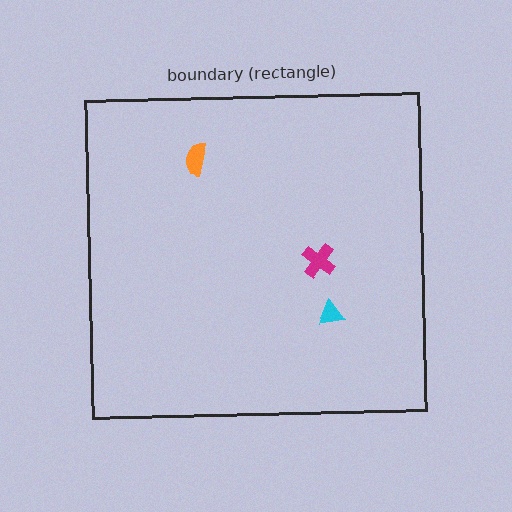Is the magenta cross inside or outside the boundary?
Inside.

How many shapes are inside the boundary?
3 inside, 0 outside.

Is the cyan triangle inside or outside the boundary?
Inside.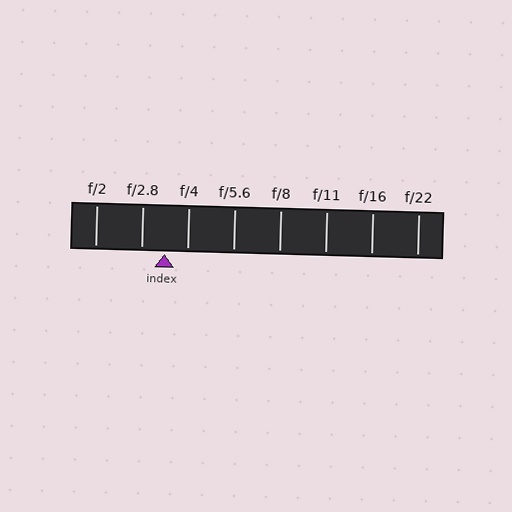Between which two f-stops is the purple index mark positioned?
The index mark is between f/2.8 and f/4.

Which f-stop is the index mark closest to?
The index mark is closest to f/4.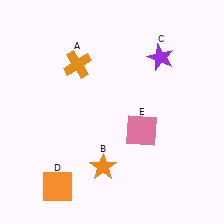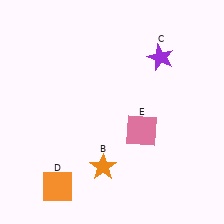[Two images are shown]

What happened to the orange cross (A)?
The orange cross (A) was removed in Image 2. It was in the top-left area of Image 1.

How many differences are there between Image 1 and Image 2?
There is 1 difference between the two images.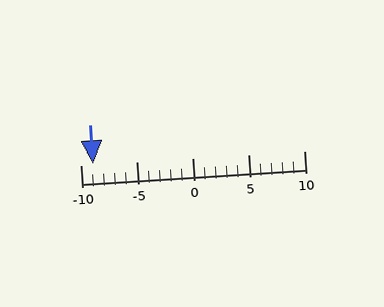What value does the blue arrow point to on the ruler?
The blue arrow points to approximately -9.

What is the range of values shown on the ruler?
The ruler shows values from -10 to 10.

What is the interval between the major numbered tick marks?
The major tick marks are spaced 5 units apart.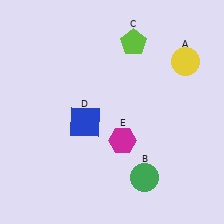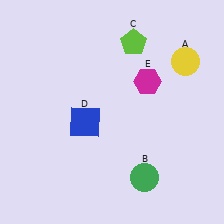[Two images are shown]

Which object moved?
The magenta hexagon (E) moved up.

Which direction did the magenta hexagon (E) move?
The magenta hexagon (E) moved up.